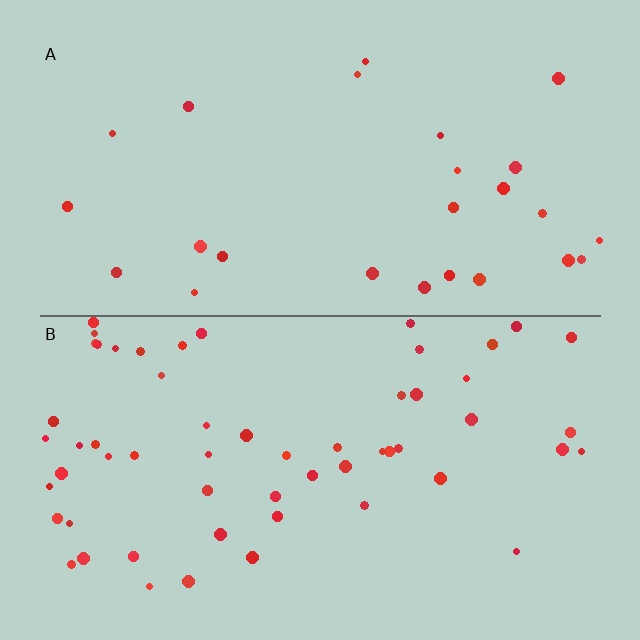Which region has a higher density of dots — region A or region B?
B (the bottom).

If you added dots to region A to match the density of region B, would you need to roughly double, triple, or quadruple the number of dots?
Approximately double.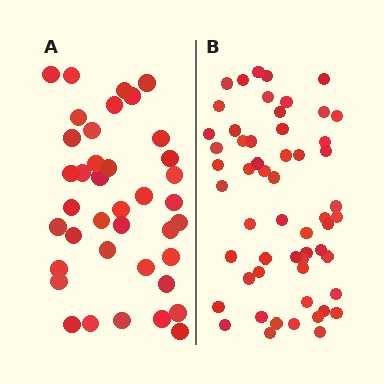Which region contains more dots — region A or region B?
Region B (the right region) has more dots.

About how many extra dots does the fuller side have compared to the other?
Region B has approximately 15 more dots than region A.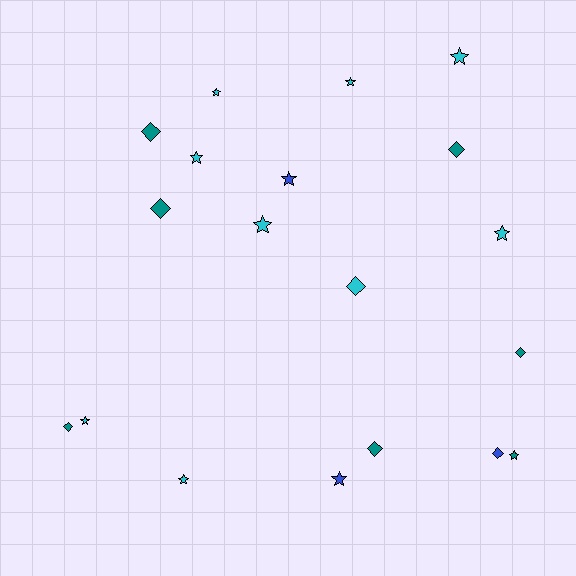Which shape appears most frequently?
Star, with 11 objects.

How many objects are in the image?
There are 19 objects.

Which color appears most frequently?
Cyan, with 9 objects.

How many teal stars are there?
There is 1 teal star.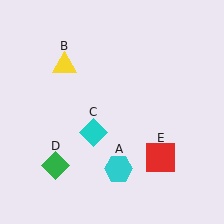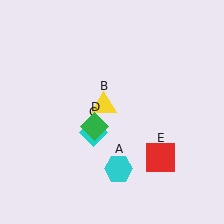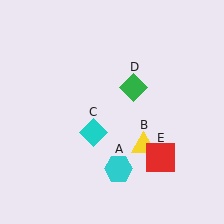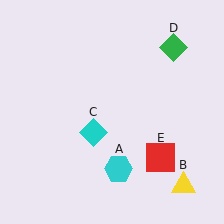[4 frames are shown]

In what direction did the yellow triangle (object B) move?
The yellow triangle (object B) moved down and to the right.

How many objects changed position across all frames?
2 objects changed position: yellow triangle (object B), green diamond (object D).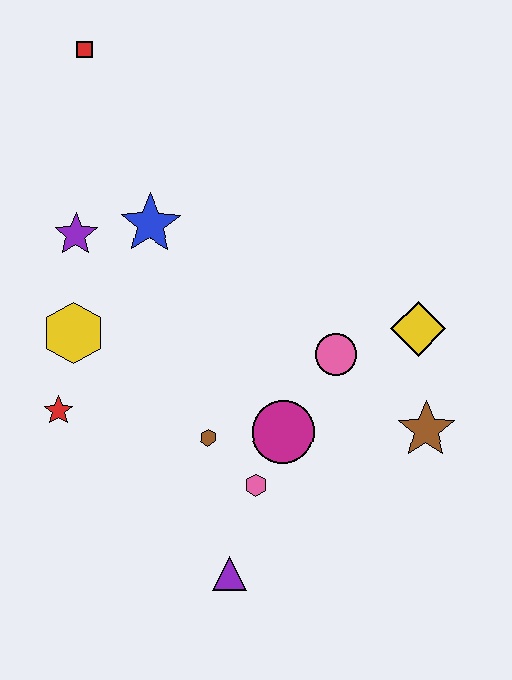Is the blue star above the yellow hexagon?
Yes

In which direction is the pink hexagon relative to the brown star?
The pink hexagon is to the left of the brown star.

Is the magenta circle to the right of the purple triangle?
Yes